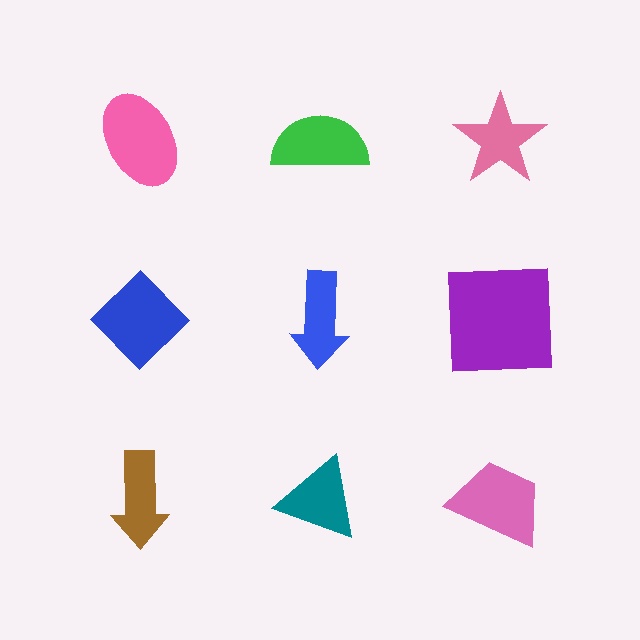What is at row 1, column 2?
A green semicircle.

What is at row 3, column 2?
A teal triangle.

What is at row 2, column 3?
A purple square.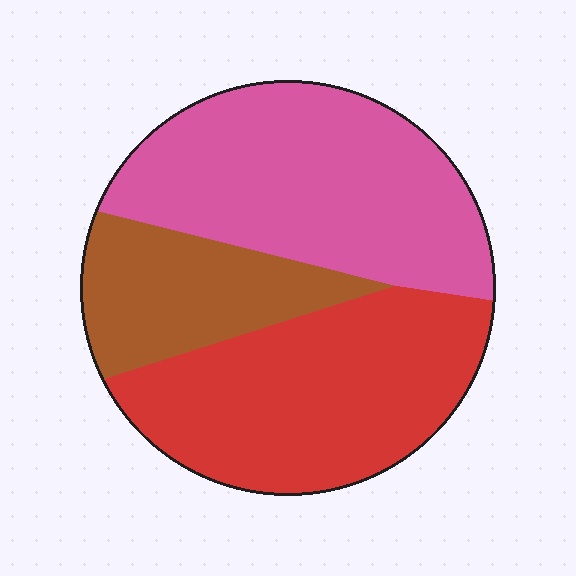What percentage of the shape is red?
Red takes up about two fifths (2/5) of the shape.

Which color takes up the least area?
Brown, at roughly 20%.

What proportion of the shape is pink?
Pink covers 41% of the shape.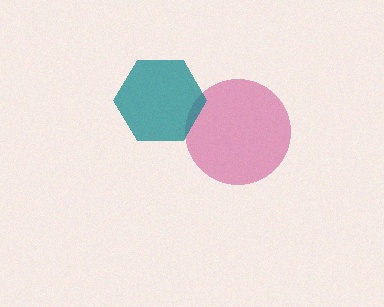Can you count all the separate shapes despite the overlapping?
Yes, there are 2 separate shapes.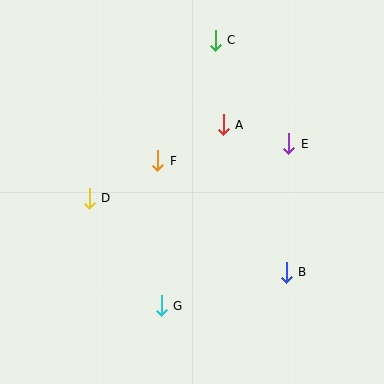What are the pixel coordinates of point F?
Point F is at (158, 161).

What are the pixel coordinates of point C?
Point C is at (215, 40).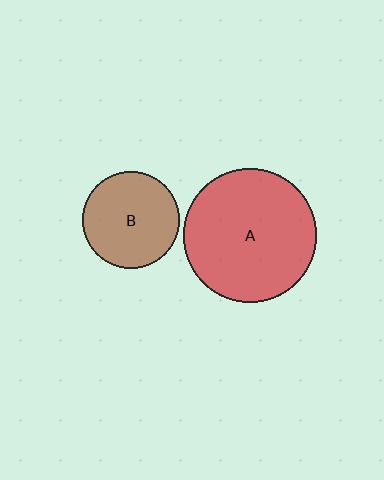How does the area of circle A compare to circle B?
Approximately 1.9 times.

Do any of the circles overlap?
No, none of the circles overlap.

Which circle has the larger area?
Circle A (red).